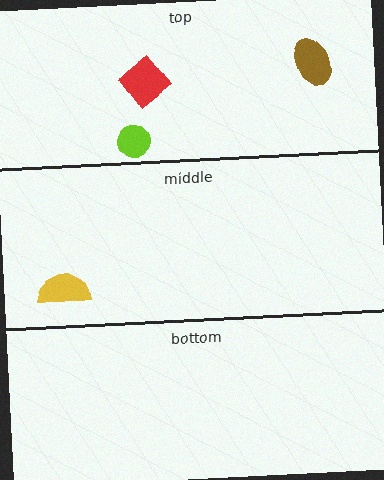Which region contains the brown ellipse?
The top region.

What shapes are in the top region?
The brown ellipse, the lime circle, the red diamond.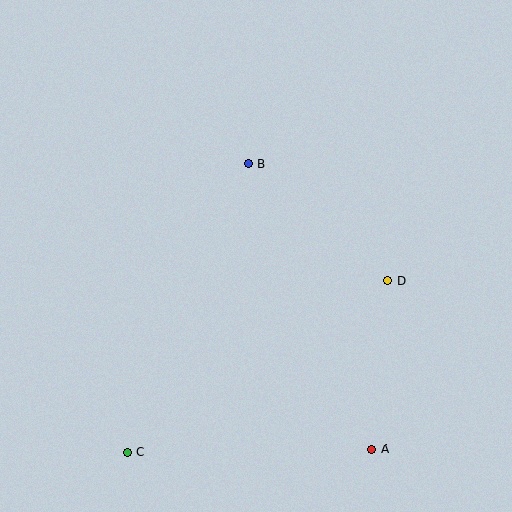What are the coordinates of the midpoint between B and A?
The midpoint between B and A is at (310, 307).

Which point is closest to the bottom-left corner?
Point C is closest to the bottom-left corner.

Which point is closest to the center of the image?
Point B at (249, 164) is closest to the center.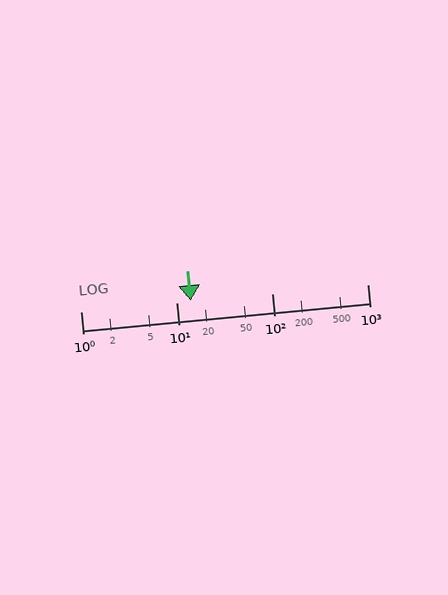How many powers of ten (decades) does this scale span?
The scale spans 3 decades, from 1 to 1000.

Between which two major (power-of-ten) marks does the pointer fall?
The pointer is between 10 and 100.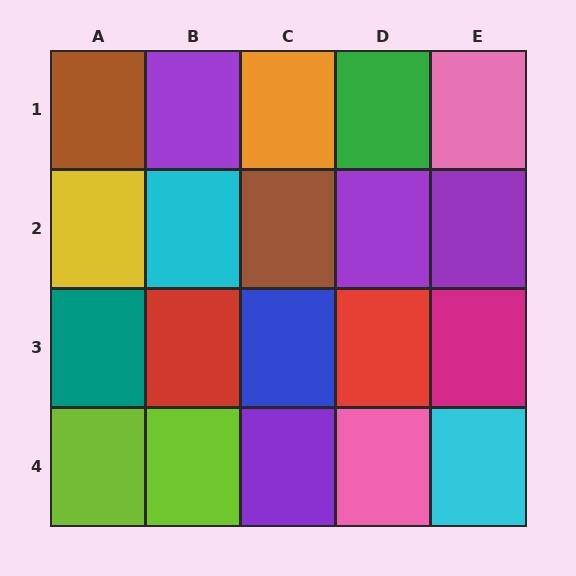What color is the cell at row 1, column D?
Green.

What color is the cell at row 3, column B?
Red.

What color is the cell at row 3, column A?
Teal.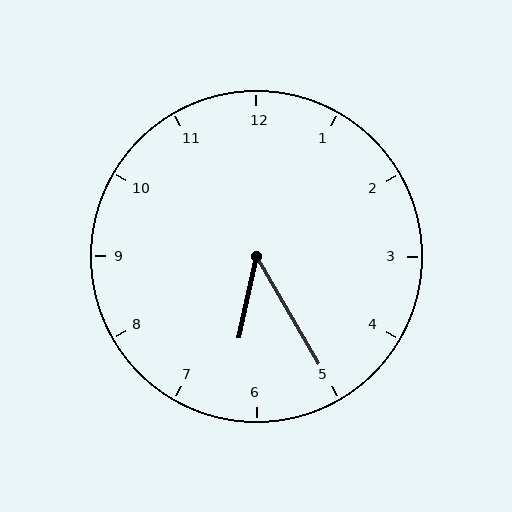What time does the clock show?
6:25.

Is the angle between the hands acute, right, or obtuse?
It is acute.